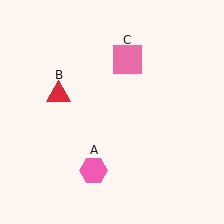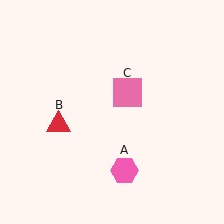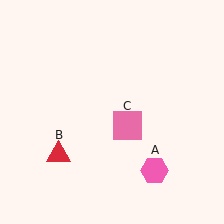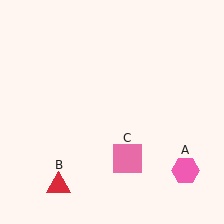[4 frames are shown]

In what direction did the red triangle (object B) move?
The red triangle (object B) moved down.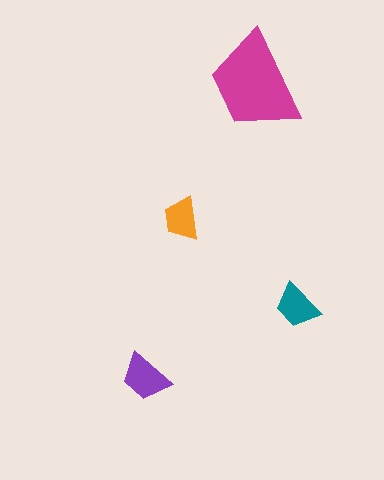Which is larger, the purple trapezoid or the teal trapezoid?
The purple one.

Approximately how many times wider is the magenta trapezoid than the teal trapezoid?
About 2 times wider.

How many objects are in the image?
There are 4 objects in the image.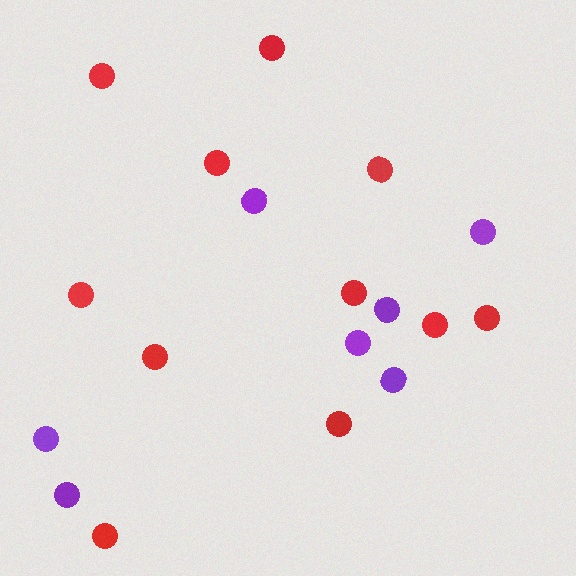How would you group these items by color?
There are 2 groups: one group of purple circles (7) and one group of red circles (11).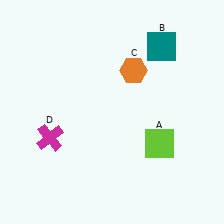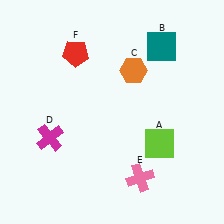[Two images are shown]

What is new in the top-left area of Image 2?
A red pentagon (F) was added in the top-left area of Image 2.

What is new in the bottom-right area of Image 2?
A pink cross (E) was added in the bottom-right area of Image 2.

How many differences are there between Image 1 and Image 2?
There are 2 differences between the two images.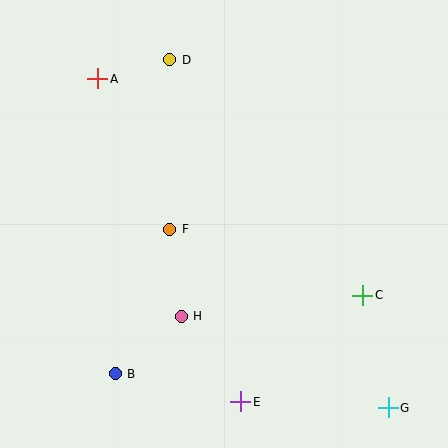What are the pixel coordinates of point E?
Point E is at (241, 402).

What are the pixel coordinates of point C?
Point C is at (363, 295).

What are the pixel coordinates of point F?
Point F is at (170, 229).